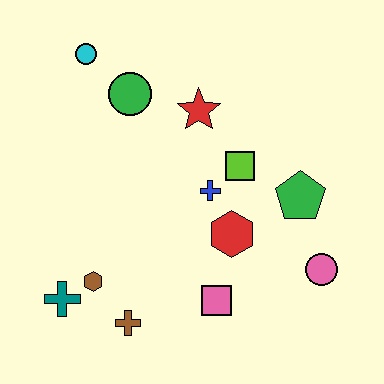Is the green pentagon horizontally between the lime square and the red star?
No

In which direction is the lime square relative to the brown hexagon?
The lime square is to the right of the brown hexagon.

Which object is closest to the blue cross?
The lime square is closest to the blue cross.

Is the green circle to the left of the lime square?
Yes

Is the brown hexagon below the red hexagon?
Yes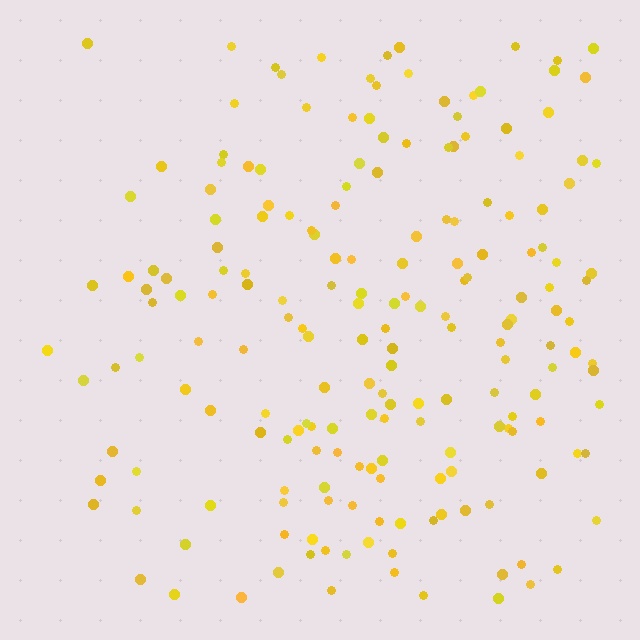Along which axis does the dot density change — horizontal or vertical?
Horizontal.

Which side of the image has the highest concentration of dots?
The right.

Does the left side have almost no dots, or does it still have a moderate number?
Still a moderate number, just noticeably fewer than the right.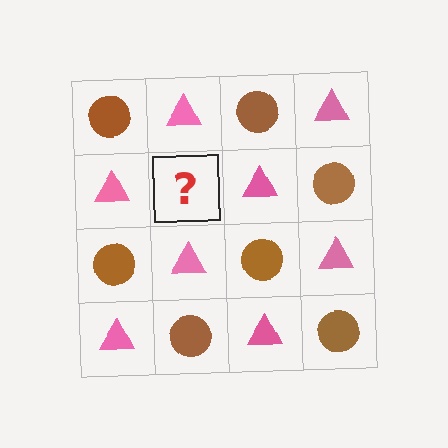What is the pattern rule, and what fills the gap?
The rule is that it alternates brown circle and pink triangle in a checkerboard pattern. The gap should be filled with a brown circle.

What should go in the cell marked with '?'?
The missing cell should contain a brown circle.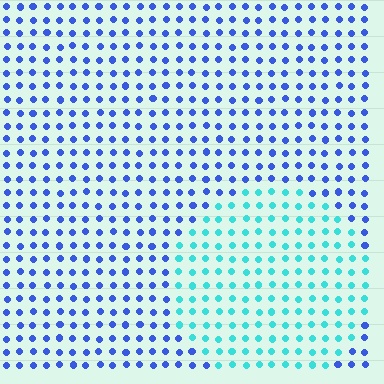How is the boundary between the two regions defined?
The boundary is defined purely by a slight shift in hue (about 50 degrees). Spacing, size, and orientation are identical on both sides.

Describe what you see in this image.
The image is filled with small blue elements in a uniform arrangement. A circle-shaped region is visible where the elements are tinted to a slightly different hue, forming a subtle color boundary.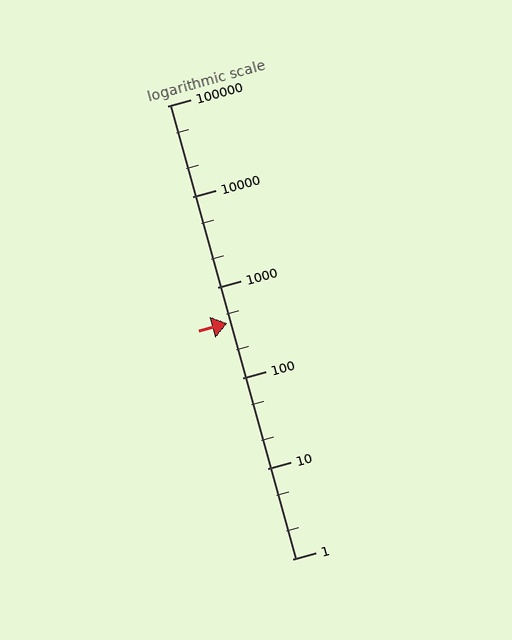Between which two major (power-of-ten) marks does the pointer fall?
The pointer is between 100 and 1000.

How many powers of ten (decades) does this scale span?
The scale spans 5 decades, from 1 to 100000.